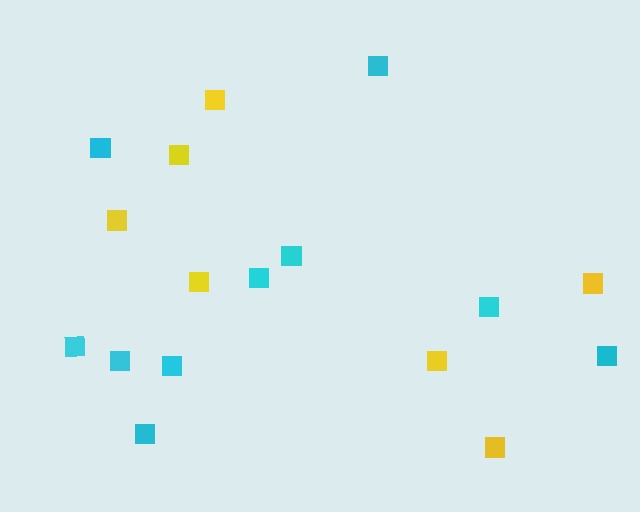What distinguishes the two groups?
There are 2 groups: one group of yellow squares (7) and one group of cyan squares (10).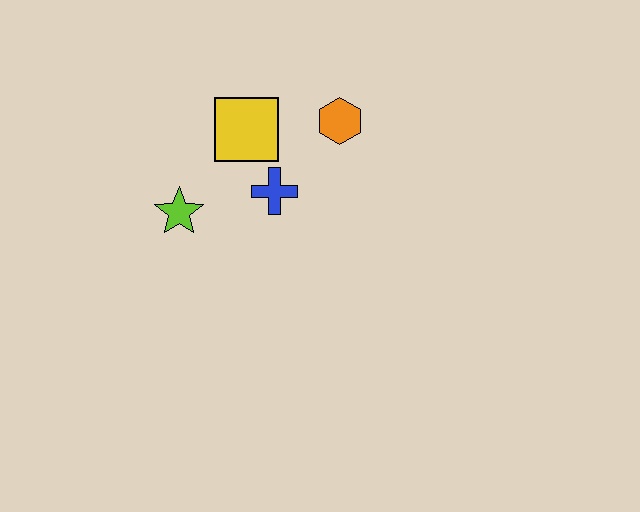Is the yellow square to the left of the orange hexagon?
Yes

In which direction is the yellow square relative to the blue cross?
The yellow square is above the blue cross.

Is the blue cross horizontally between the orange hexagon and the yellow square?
Yes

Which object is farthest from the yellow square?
The lime star is farthest from the yellow square.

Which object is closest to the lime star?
The blue cross is closest to the lime star.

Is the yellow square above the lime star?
Yes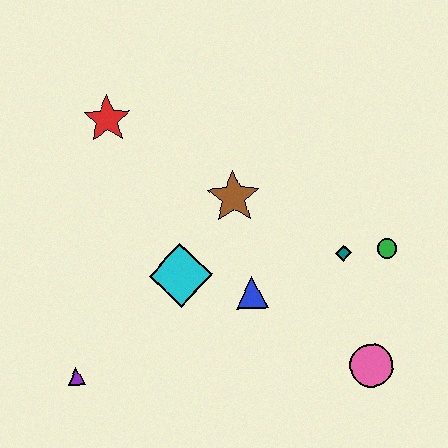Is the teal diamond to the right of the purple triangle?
Yes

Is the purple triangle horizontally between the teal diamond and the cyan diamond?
No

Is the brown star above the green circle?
Yes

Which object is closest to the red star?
The brown star is closest to the red star.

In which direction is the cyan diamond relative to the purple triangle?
The cyan diamond is to the right of the purple triangle.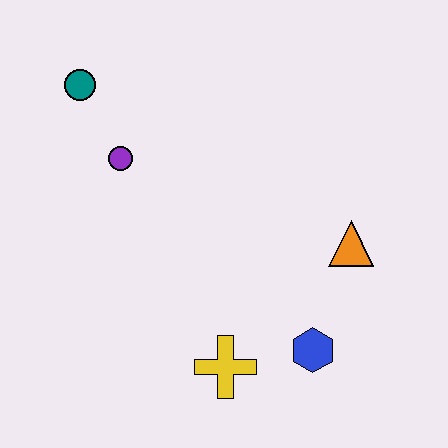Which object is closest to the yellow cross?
The blue hexagon is closest to the yellow cross.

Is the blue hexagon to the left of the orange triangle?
Yes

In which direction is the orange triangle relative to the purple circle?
The orange triangle is to the right of the purple circle.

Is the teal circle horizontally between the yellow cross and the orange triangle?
No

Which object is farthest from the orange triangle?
The teal circle is farthest from the orange triangle.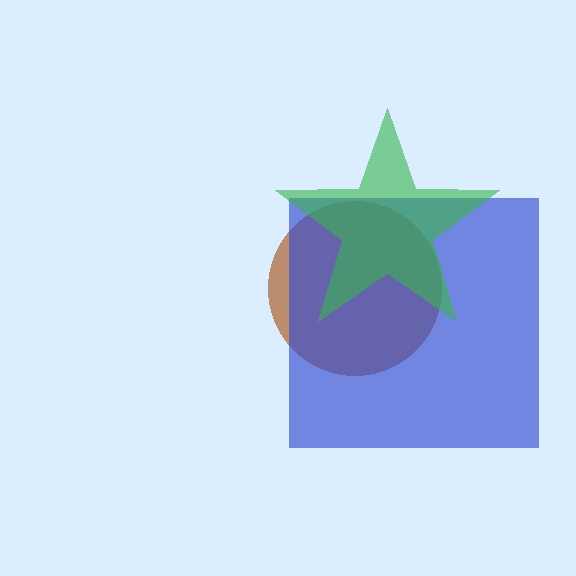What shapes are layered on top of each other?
The layered shapes are: a brown circle, a blue square, a green star.